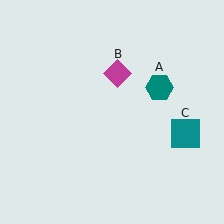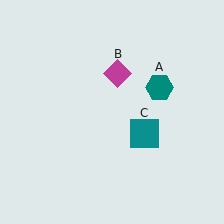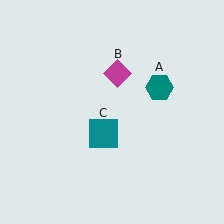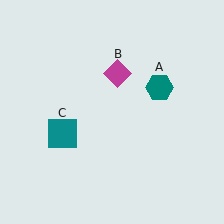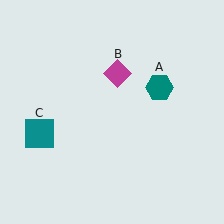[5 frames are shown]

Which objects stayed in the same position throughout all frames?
Teal hexagon (object A) and magenta diamond (object B) remained stationary.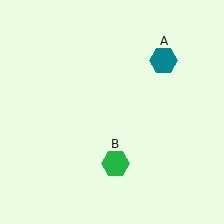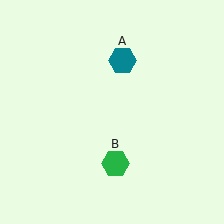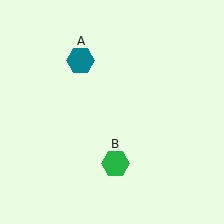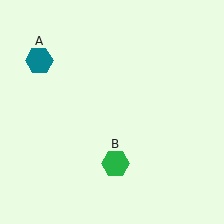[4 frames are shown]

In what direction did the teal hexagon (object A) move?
The teal hexagon (object A) moved left.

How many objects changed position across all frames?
1 object changed position: teal hexagon (object A).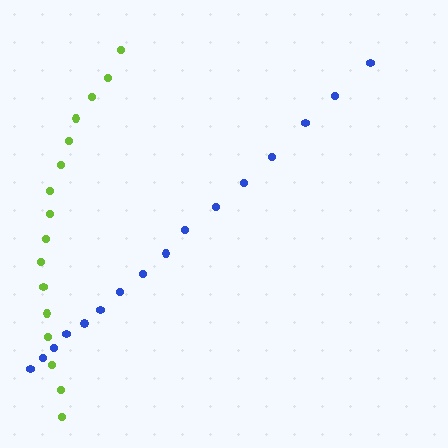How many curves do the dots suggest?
There are 2 distinct paths.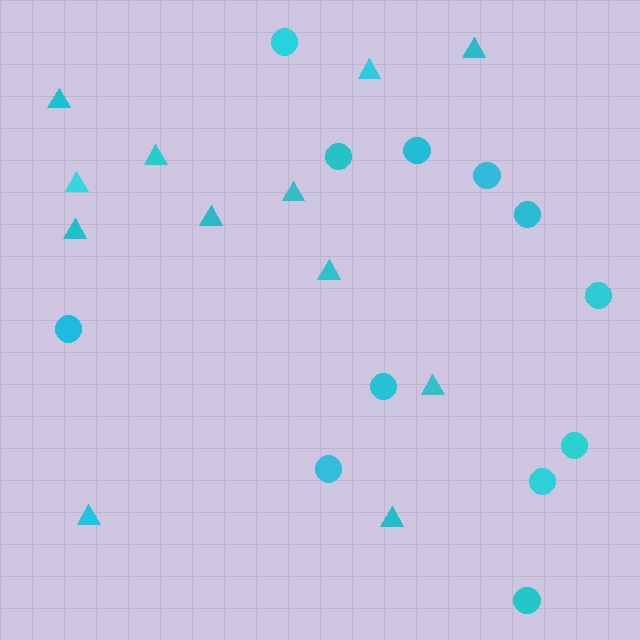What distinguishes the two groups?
There are 2 groups: one group of triangles (12) and one group of circles (12).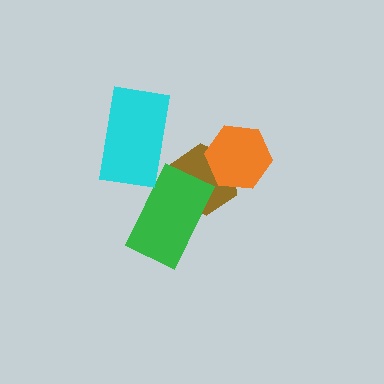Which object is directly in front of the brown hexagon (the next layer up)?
The orange hexagon is directly in front of the brown hexagon.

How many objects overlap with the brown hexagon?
2 objects overlap with the brown hexagon.